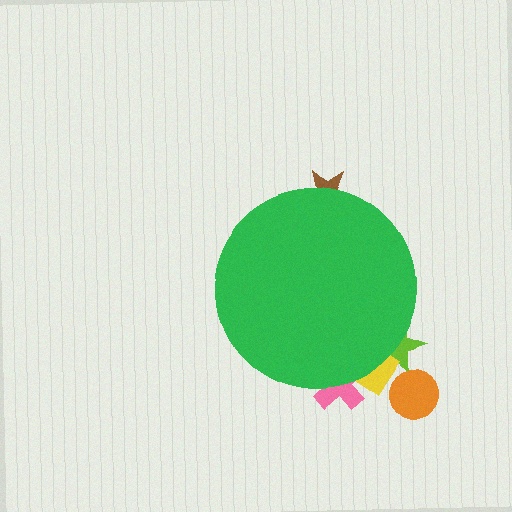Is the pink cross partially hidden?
Yes, the pink cross is partially hidden behind the green circle.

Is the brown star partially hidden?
Yes, the brown star is partially hidden behind the green circle.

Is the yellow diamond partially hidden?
Yes, the yellow diamond is partially hidden behind the green circle.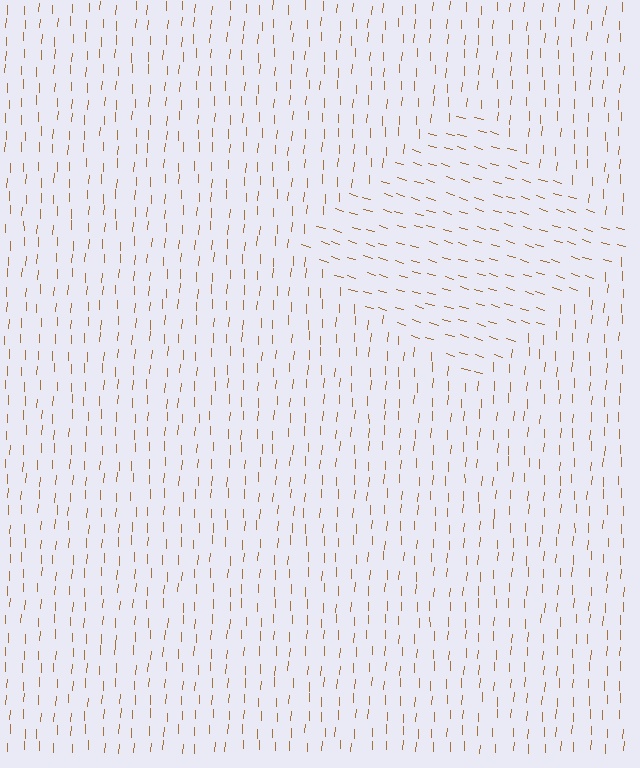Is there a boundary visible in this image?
Yes, there is a texture boundary formed by a change in line orientation.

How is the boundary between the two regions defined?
The boundary is defined purely by a change in line orientation (approximately 76 degrees difference). All lines are the same color and thickness.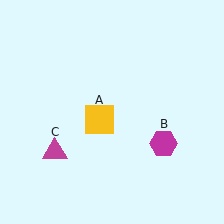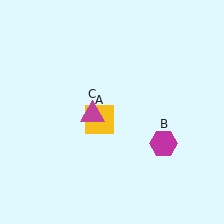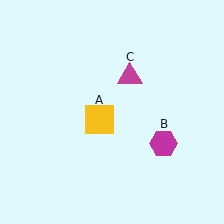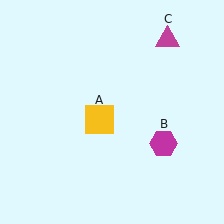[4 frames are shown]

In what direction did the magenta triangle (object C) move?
The magenta triangle (object C) moved up and to the right.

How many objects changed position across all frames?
1 object changed position: magenta triangle (object C).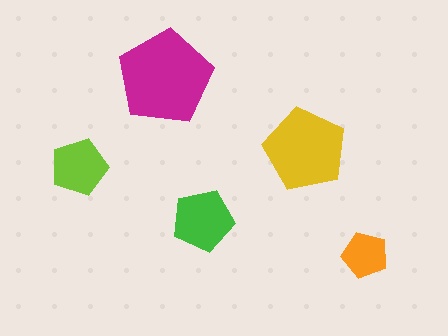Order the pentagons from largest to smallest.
the magenta one, the yellow one, the green one, the lime one, the orange one.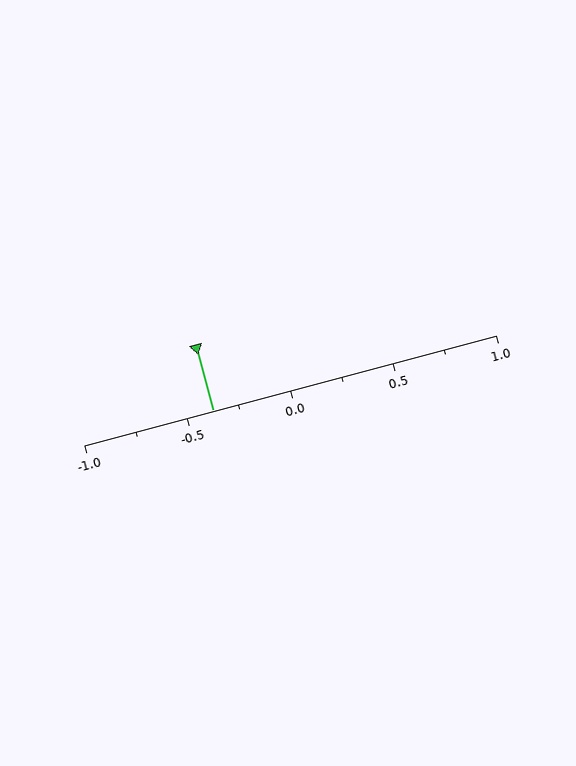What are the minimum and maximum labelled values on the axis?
The axis runs from -1.0 to 1.0.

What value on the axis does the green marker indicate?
The marker indicates approximately -0.38.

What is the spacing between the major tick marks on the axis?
The major ticks are spaced 0.5 apart.